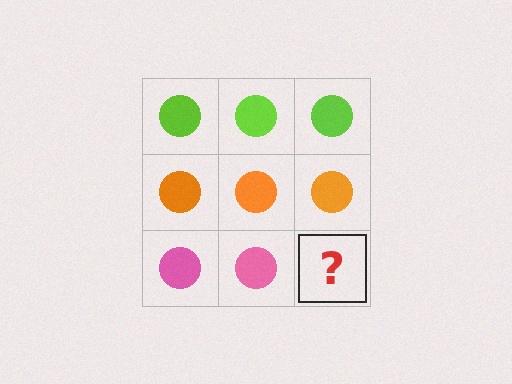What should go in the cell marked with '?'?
The missing cell should contain a pink circle.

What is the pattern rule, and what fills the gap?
The rule is that each row has a consistent color. The gap should be filled with a pink circle.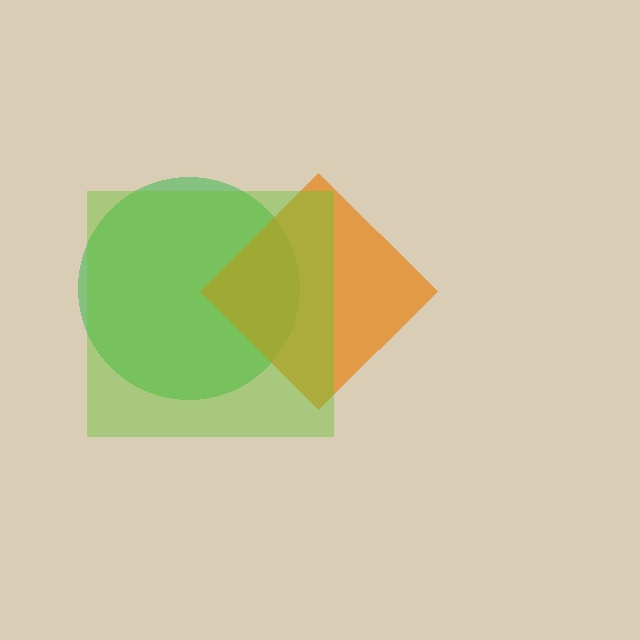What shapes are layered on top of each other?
The layered shapes are: a green circle, an orange diamond, a lime square.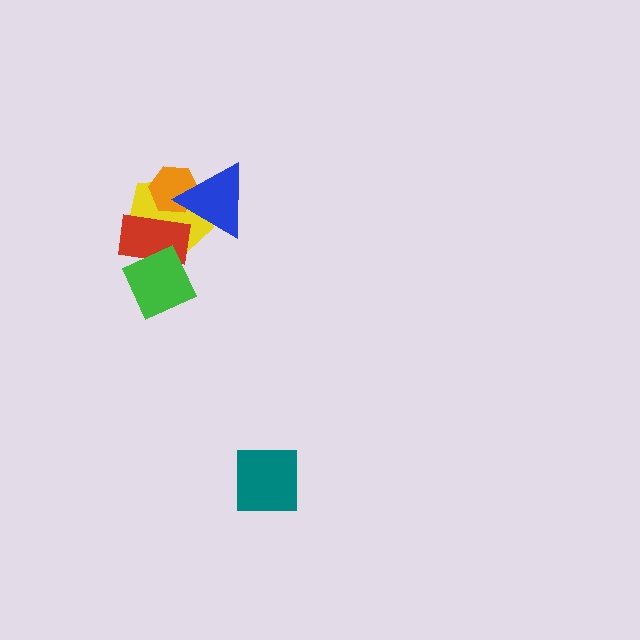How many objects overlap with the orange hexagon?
2 objects overlap with the orange hexagon.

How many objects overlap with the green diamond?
2 objects overlap with the green diamond.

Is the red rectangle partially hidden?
Yes, it is partially covered by another shape.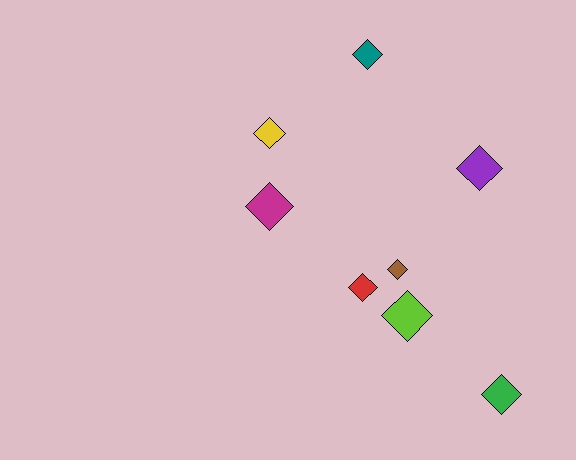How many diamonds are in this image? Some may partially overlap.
There are 8 diamonds.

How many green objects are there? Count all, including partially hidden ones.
There is 1 green object.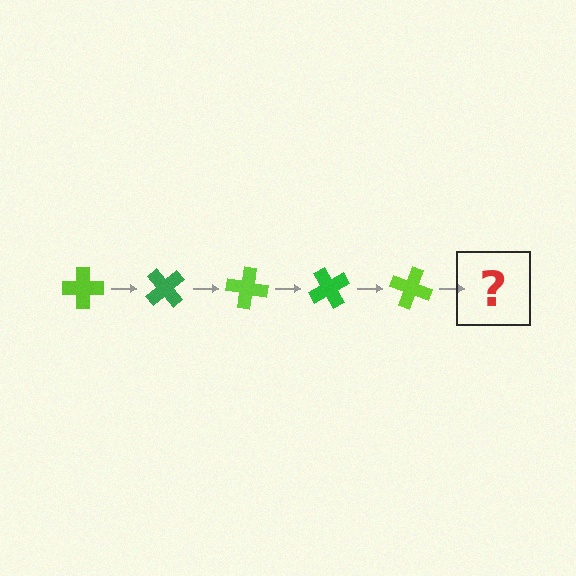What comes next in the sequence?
The next element should be a green cross, rotated 250 degrees from the start.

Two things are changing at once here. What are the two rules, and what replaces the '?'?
The two rules are that it rotates 50 degrees each step and the color cycles through lime and green. The '?' should be a green cross, rotated 250 degrees from the start.